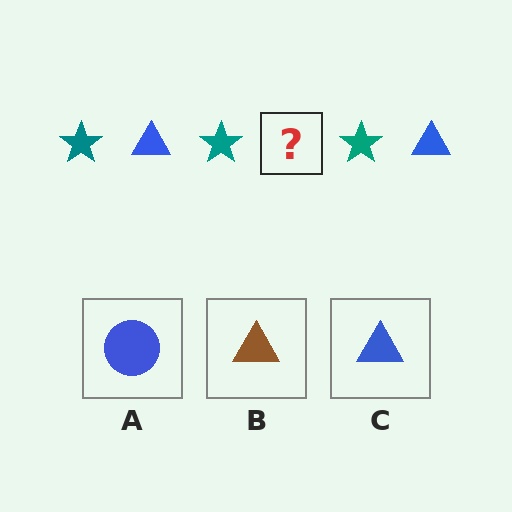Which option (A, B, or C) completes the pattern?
C.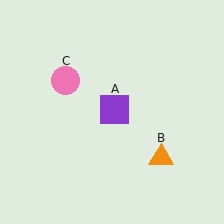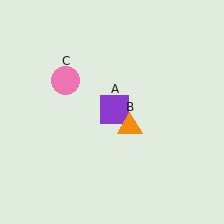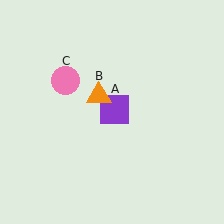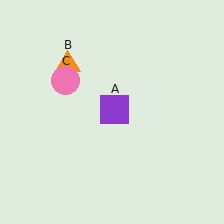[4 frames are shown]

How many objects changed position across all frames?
1 object changed position: orange triangle (object B).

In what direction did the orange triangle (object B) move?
The orange triangle (object B) moved up and to the left.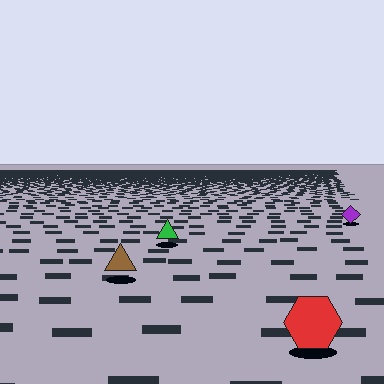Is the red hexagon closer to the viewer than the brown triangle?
Yes. The red hexagon is closer — you can tell from the texture gradient: the ground texture is coarser near it.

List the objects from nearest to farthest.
From nearest to farthest: the red hexagon, the brown triangle, the green triangle, the purple diamond.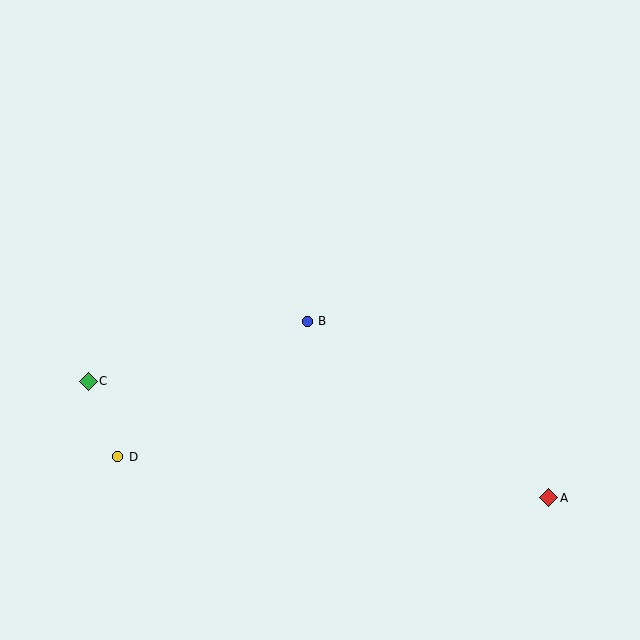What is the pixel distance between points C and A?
The distance between C and A is 475 pixels.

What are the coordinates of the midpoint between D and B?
The midpoint between D and B is at (212, 389).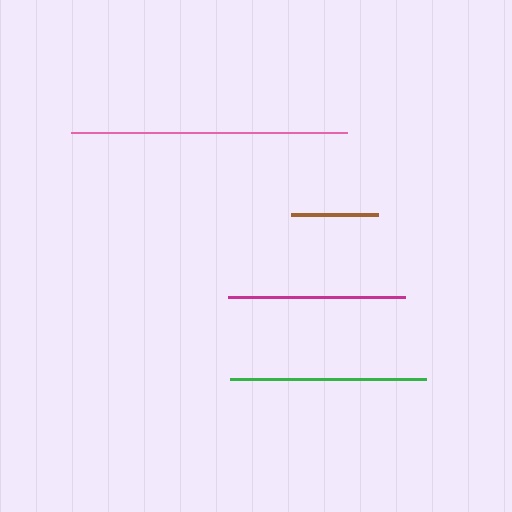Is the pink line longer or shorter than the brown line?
The pink line is longer than the brown line.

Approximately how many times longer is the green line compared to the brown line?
The green line is approximately 2.3 times the length of the brown line.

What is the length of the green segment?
The green segment is approximately 196 pixels long.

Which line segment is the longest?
The pink line is the longest at approximately 275 pixels.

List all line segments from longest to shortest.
From longest to shortest: pink, green, magenta, brown.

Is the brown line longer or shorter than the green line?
The green line is longer than the brown line.